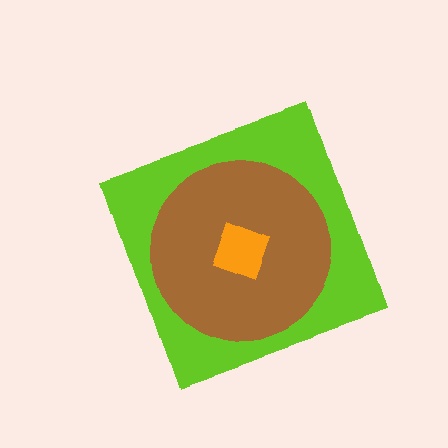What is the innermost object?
The orange square.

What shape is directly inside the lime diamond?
The brown circle.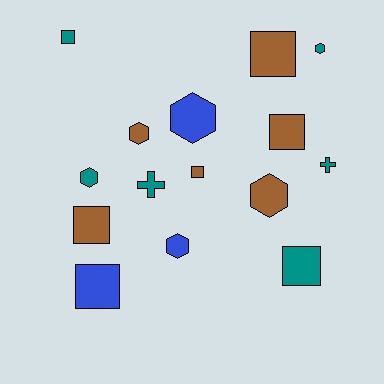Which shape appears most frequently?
Square, with 7 objects.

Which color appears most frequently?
Brown, with 6 objects.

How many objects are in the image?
There are 15 objects.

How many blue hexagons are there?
There are 2 blue hexagons.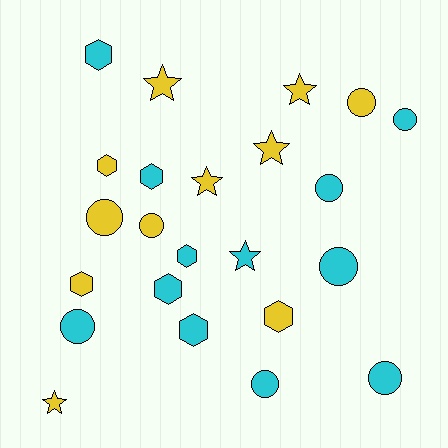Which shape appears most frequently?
Circle, with 9 objects.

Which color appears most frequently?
Cyan, with 12 objects.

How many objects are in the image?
There are 23 objects.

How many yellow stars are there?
There are 5 yellow stars.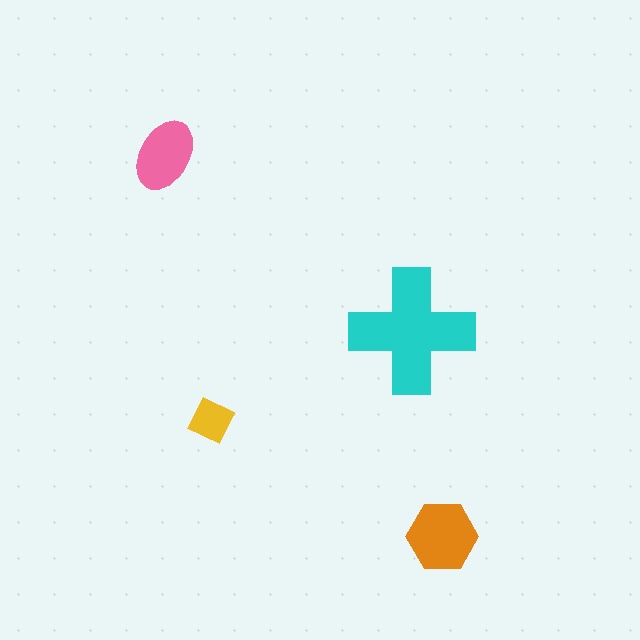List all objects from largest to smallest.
The cyan cross, the orange hexagon, the pink ellipse, the yellow diamond.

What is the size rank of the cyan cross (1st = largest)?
1st.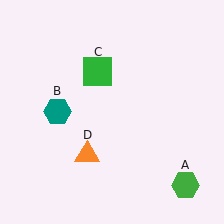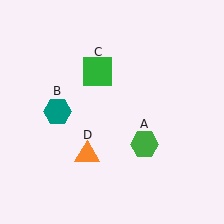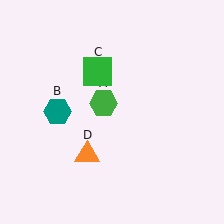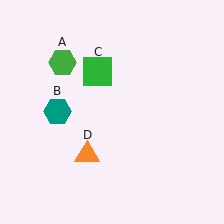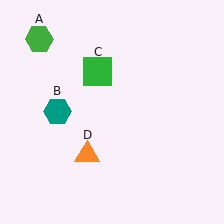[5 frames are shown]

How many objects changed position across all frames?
1 object changed position: green hexagon (object A).